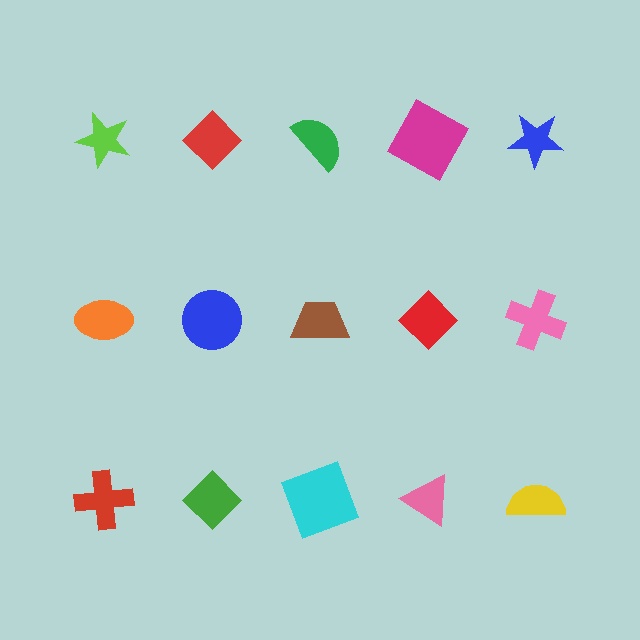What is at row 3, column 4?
A pink triangle.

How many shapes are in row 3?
5 shapes.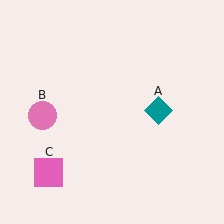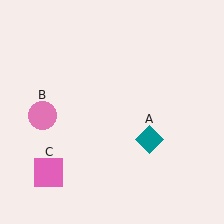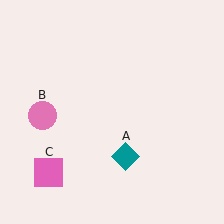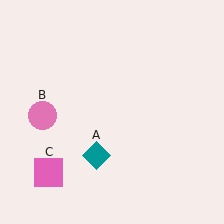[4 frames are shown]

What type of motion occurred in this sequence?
The teal diamond (object A) rotated clockwise around the center of the scene.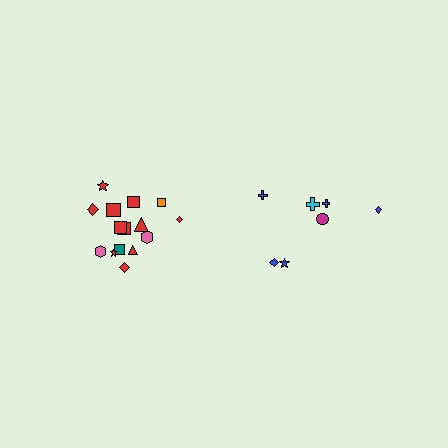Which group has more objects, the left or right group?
The left group.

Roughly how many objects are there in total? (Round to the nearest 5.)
Roughly 20 objects in total.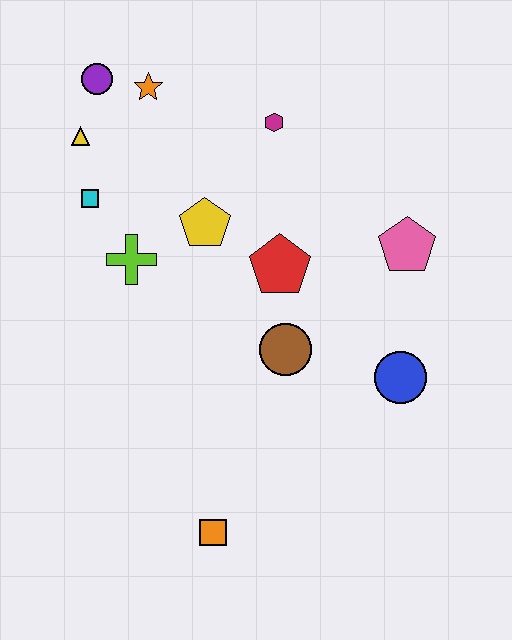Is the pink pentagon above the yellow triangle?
No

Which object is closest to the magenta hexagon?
The yellow pentagon is closest to the magenta hexagon.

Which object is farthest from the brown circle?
The purple circle is farthest from the brown circle.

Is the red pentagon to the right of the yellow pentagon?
Yes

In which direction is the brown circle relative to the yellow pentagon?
The brown circle is below the yellow pentagon.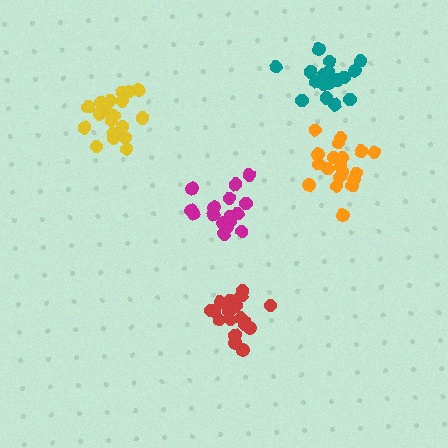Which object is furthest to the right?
The orange cluster is rightmost.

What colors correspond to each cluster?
The clusters are colored: orange, yellow, red, magenta, teal.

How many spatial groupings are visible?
There are 5 spatial groupings.